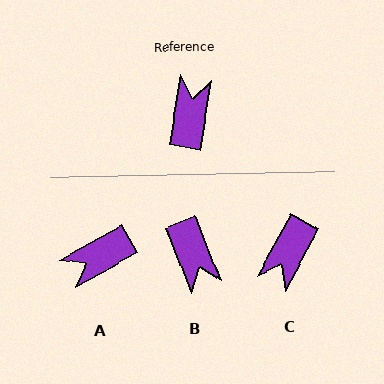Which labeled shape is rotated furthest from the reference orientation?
C, about 161 degrees away.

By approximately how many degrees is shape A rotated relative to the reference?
Approximately 129 degrees counter-clockwise.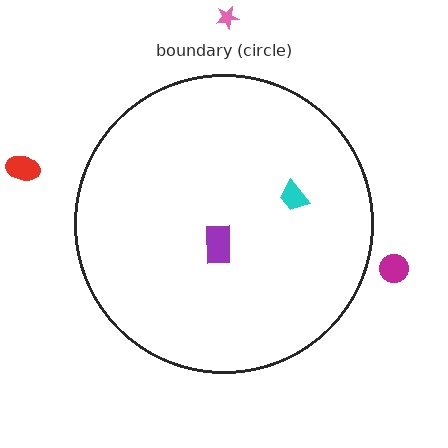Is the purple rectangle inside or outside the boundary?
Inside.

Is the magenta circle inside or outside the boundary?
Outside.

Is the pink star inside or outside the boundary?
Outside.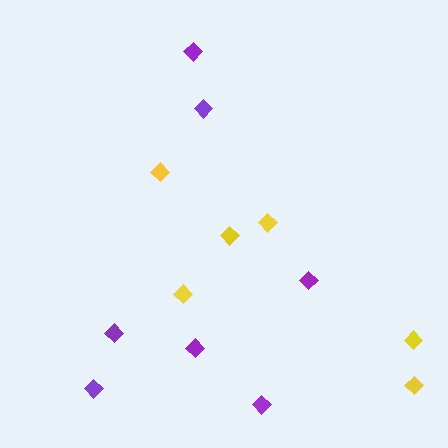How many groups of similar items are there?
There are 2 groups: one group of purple diamonds (7) and one group of yellow diamonds (6).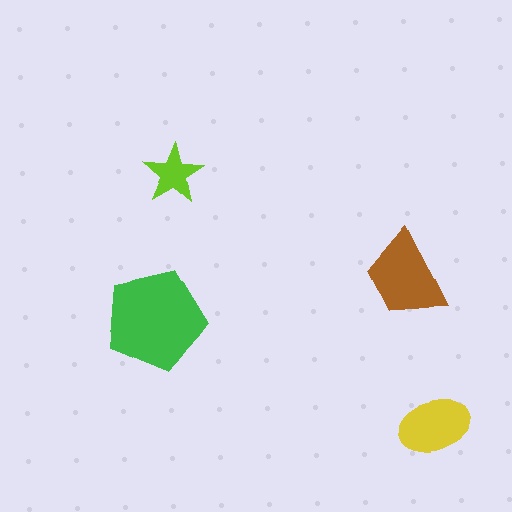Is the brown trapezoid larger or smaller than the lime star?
Larger.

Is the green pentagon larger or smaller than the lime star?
Larger.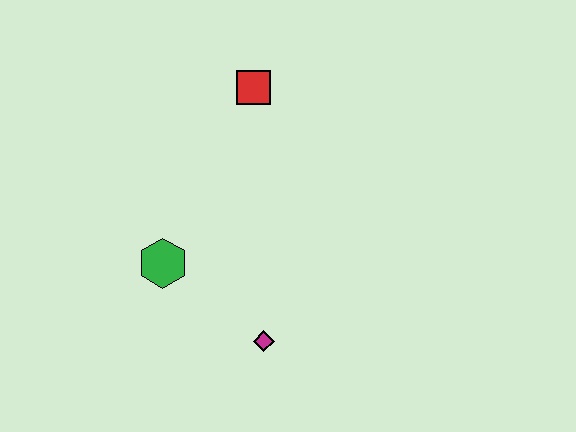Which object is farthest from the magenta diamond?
The red square is farthest from the magenta diamond.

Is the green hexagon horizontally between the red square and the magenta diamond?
No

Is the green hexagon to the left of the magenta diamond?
Yes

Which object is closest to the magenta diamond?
The green hexagon is closest to the magenta diamond.